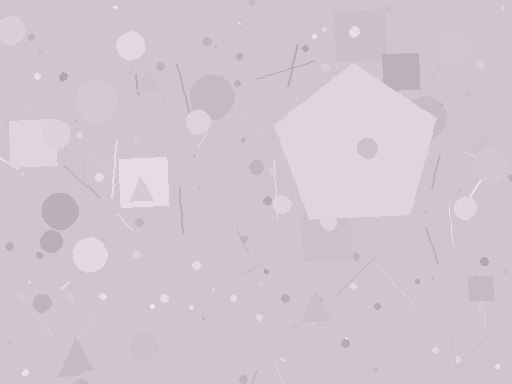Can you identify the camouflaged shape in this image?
The camouflaged shape is a pentagon.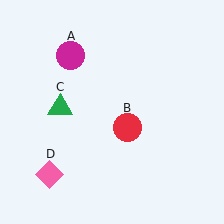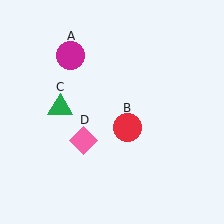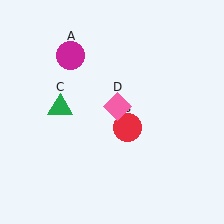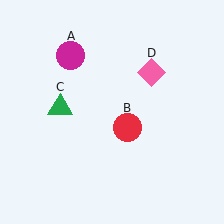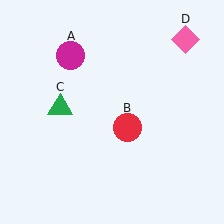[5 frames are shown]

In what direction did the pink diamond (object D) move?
The pink diamond (object D) moved up and to the right.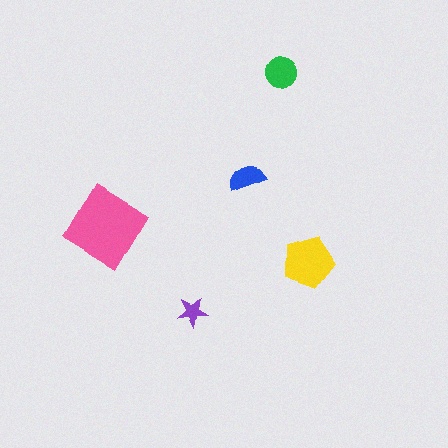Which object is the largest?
The pink diamond.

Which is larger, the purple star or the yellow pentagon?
The yellow pentagon.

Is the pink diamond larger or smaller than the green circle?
Larger.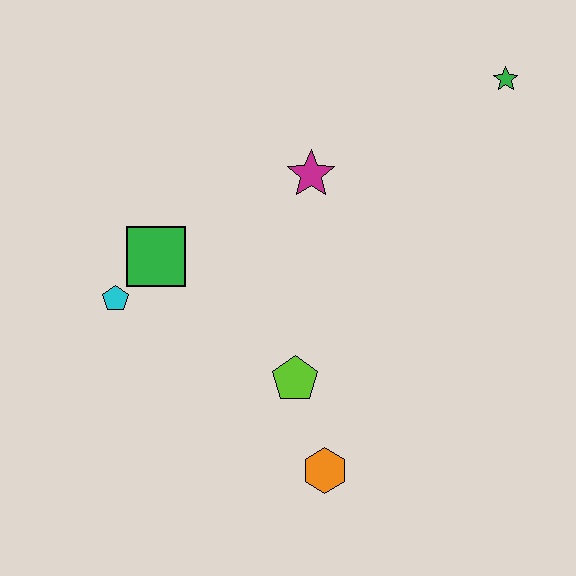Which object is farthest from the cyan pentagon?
The green star is farthest from the cyan pentagon.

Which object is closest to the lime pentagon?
The orange hexagon is closest to the lime pentagon.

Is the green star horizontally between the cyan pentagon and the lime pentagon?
No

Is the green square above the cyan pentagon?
Yes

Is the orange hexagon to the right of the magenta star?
Yes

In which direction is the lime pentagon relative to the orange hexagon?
The lime pentagon is above the orange hexagon.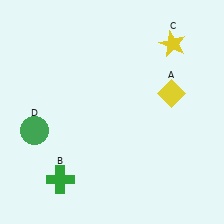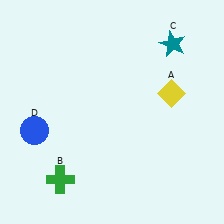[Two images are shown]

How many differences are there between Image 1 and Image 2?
There are 2 differences between the two images.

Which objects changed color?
C changed from yellow to teal. D changed from green to blue.